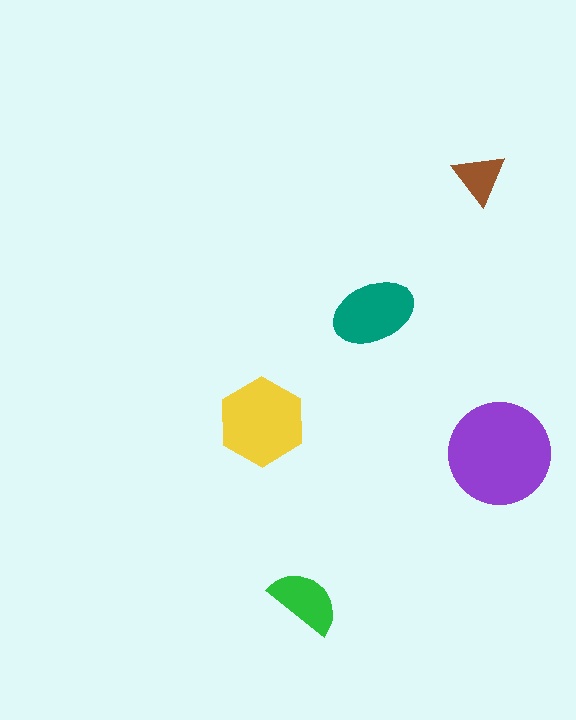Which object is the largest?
The purple circle.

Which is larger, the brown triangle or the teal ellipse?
The teal ellipse.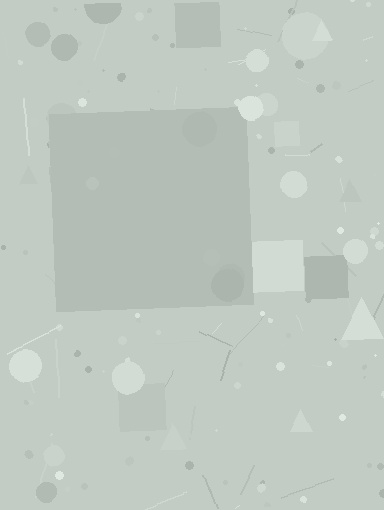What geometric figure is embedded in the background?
A square is embedded in the background.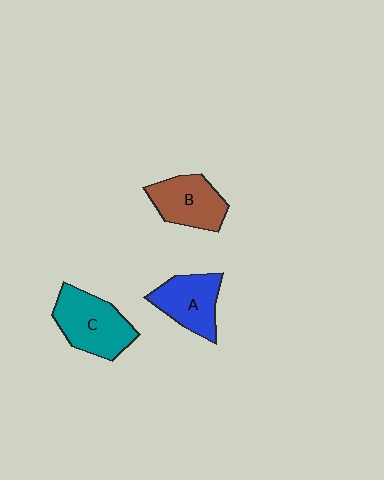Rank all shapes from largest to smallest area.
From largest to smallest: C (teal), B (brown), A (blue).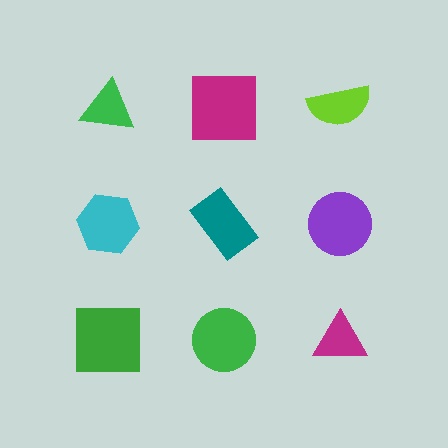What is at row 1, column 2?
A magenta square.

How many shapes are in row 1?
3 shapes.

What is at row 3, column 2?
A green circle.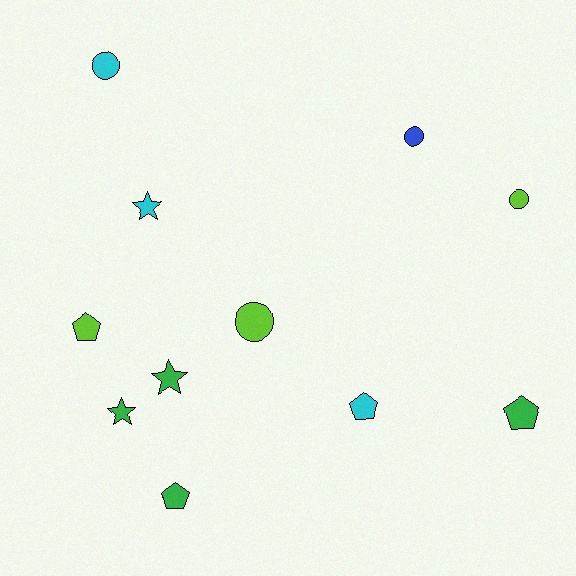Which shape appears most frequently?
Circle, with 4 objects.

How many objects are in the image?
There are 11 objects.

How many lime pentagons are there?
There is 1 lime pentagon.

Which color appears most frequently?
Green, with 4 objects.